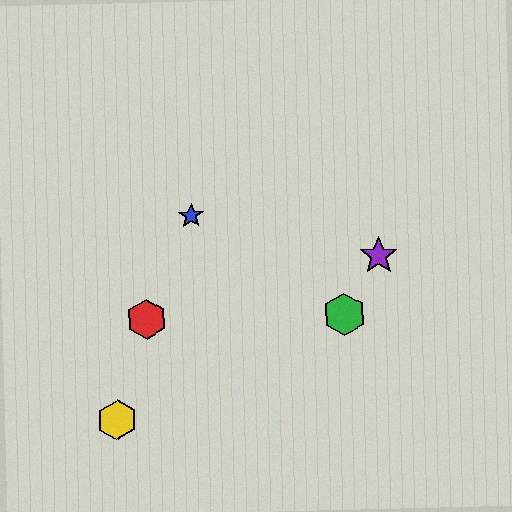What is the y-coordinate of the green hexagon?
The green hexagon is at y≈314.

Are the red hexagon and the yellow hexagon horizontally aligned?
No, the red hexagon is at y≈319 and the yellow hexagon is at y≈420.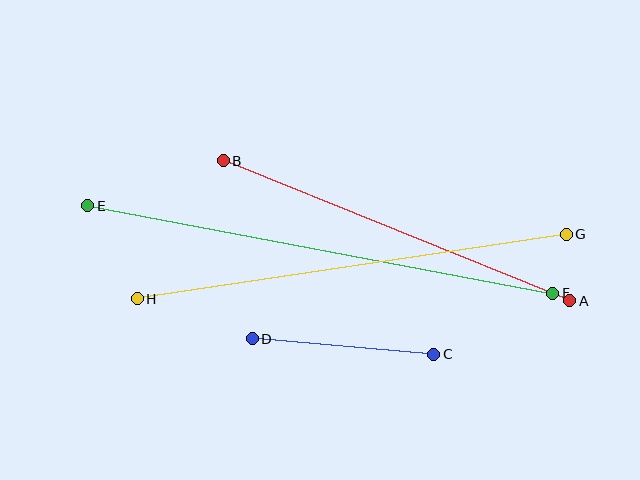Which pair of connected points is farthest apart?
Points E and F are farthest apart.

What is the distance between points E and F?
The distance is approximately 473 pixels.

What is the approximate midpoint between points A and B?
The midpoint is at approximately (397, 231) pixels.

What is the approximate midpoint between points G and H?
The midpoint is at approximately (352, 267) pixels.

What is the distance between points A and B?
The distance is approximately 374 pixels.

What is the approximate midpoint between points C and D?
The midpoint is at approximately (343, 346) pixels.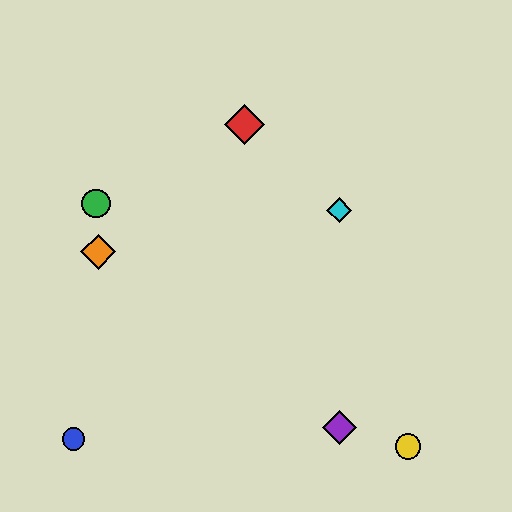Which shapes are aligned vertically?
The purple diamond, the cyan diamond are aligned vertically.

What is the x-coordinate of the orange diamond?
The orange diamond is at x≈98.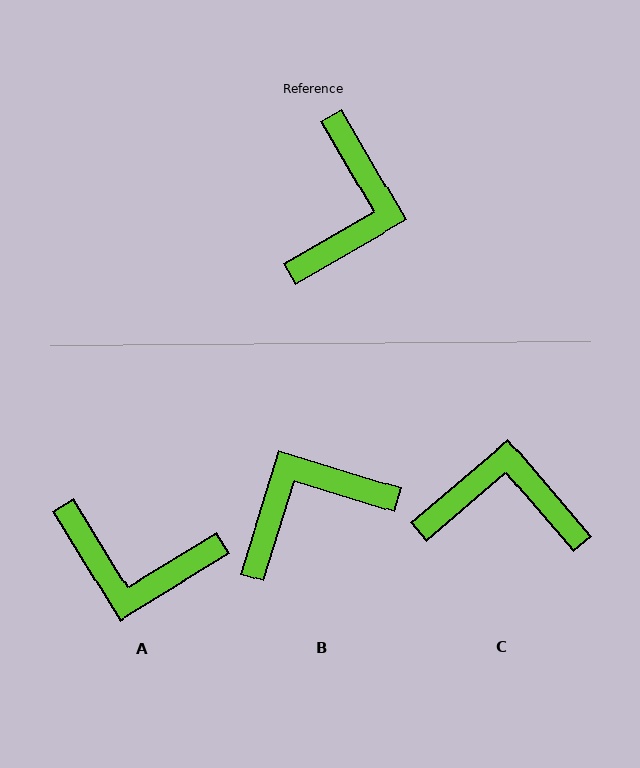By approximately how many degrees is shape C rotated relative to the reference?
Approximately 101 degrees counter-clockwise.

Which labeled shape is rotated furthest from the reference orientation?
B, about 133 degrees away.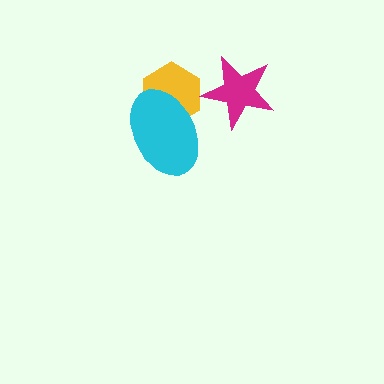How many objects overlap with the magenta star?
0 objects overlap with the magenta star.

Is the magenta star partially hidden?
No, no other shape covers it.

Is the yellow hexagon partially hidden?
Yes, it is partially covered by another shape.